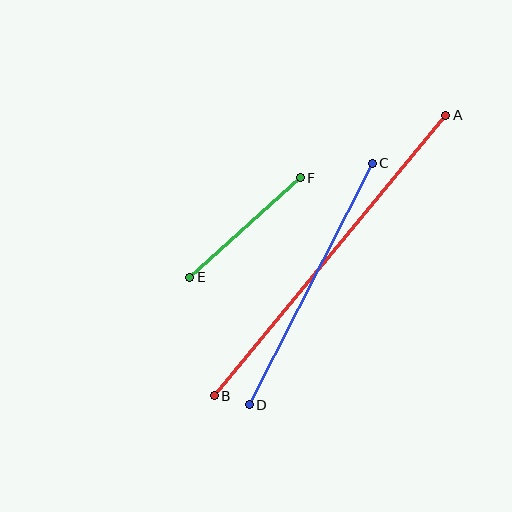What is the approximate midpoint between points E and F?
The midpoint is at approximately (245, 227) pixels.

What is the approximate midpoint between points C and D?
The midpoint is at approximately (311, 284) pixels.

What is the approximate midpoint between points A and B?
The midpoint is at approximately (330, 255) pixels.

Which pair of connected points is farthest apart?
Points A and B are farthest apart.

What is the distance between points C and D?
The distance is approximately 271 pixels.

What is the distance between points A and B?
The distance is approximately 363 pixels.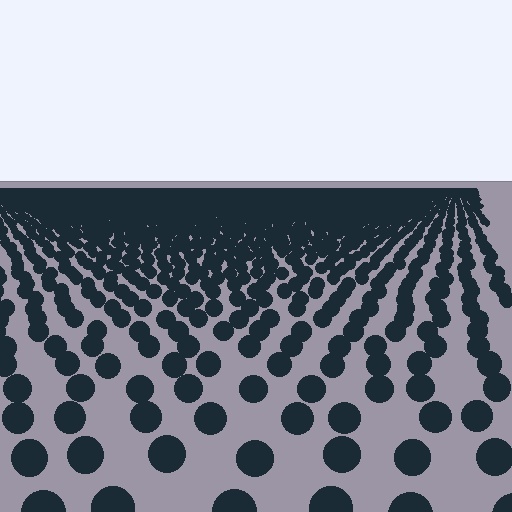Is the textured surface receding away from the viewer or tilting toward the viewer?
The surface is receding away from the viewer. Texture elements get smaller and denser toward the top.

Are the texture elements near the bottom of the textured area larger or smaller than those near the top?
Larger. Near the bottom, elements are closer to the viewer and appear at a bigger on-screen size.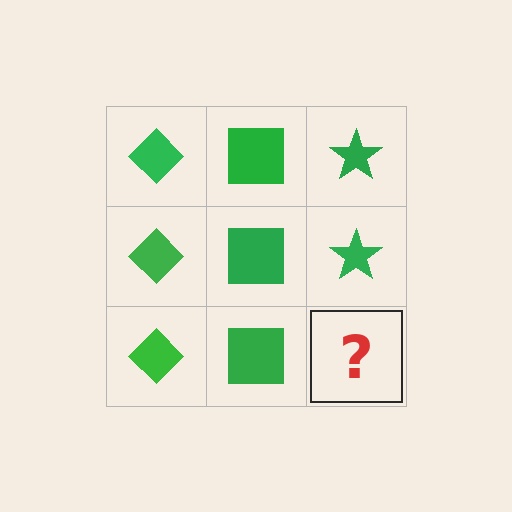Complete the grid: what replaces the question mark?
The question mark should be replaced with a green star.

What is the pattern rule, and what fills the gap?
The rule is that each column has a consistent shape. The gap should be filled with a green star.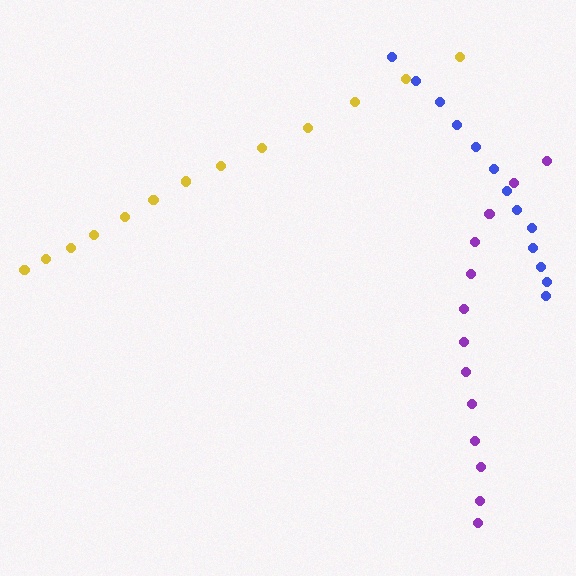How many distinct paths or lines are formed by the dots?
There are 3 distinct paths.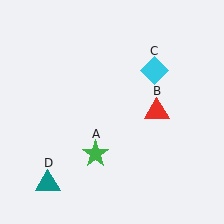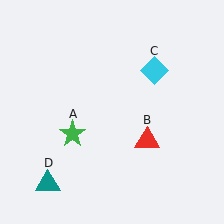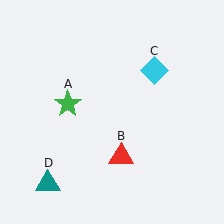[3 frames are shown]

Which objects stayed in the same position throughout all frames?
Cyan diamond (object C) and teal triangle (object D) remained stationary.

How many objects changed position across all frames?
2 objects changed position: green star (object A), red triangle (object B).